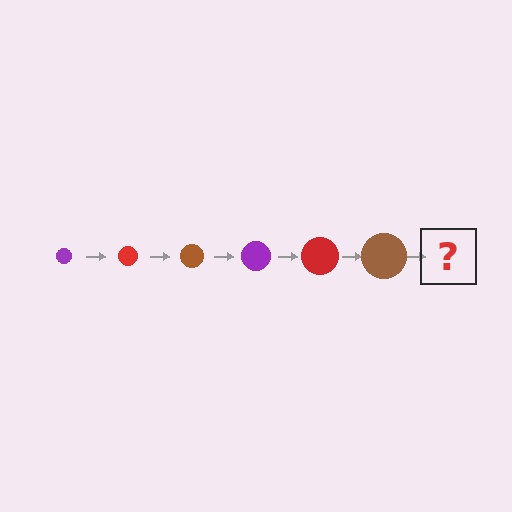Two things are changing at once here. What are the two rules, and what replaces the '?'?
The two rules are that the circle grows larger each step and the color cycles through purple, red, and brown. The '?' should be a purple circle, larger than the previous one.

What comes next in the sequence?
The next element should be a purple circle, larger than the previous one.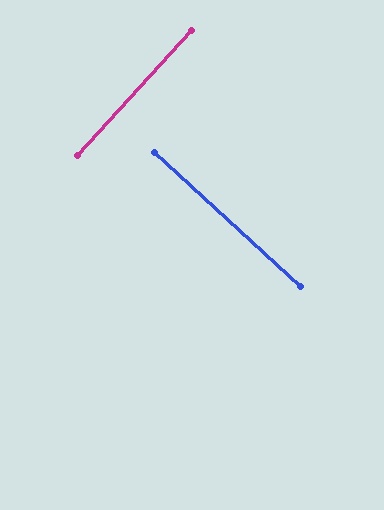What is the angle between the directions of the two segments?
Approximately 90 degrees.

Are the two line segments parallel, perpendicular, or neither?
Perpendicular — they meet at approximately 90°.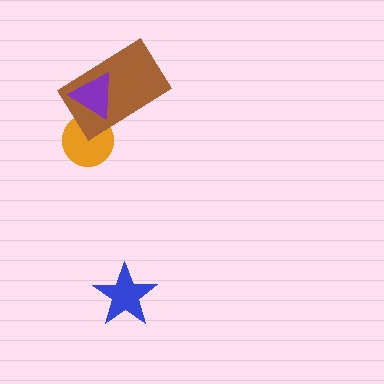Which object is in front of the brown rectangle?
The purple triangle is in front of the brown rectangle.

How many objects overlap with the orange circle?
2 objects overlap with the orange circle.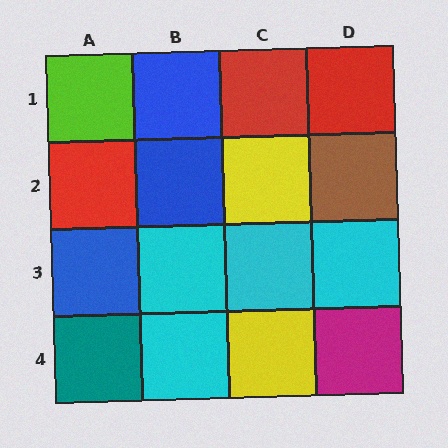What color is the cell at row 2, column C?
Yellow.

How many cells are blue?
3 cells are blue.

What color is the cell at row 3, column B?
Cyan.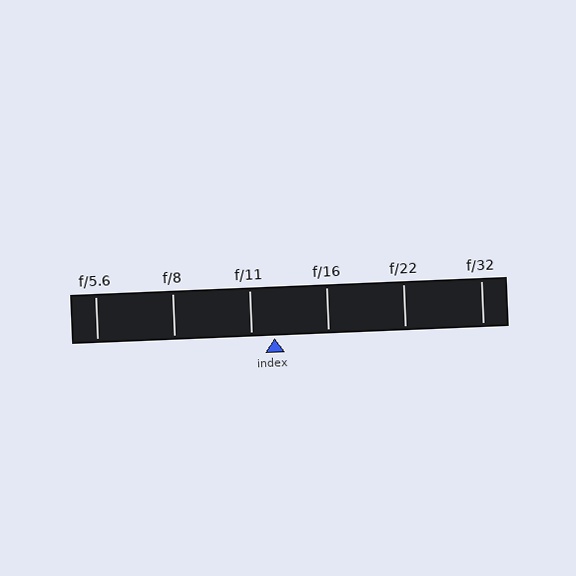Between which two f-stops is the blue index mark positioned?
The index mark is between f/11 and f/16.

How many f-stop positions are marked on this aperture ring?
There are 6 f-stop positions marked.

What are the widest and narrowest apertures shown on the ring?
The widest aperture shown is f/5.6 and the narrowest is f/32.